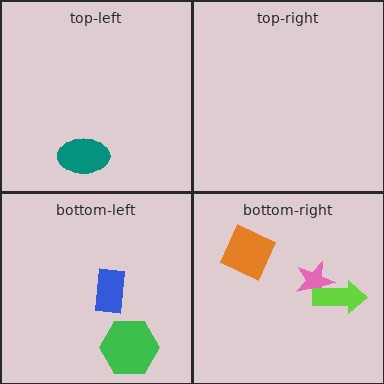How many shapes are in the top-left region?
1.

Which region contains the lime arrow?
The bottom-right region.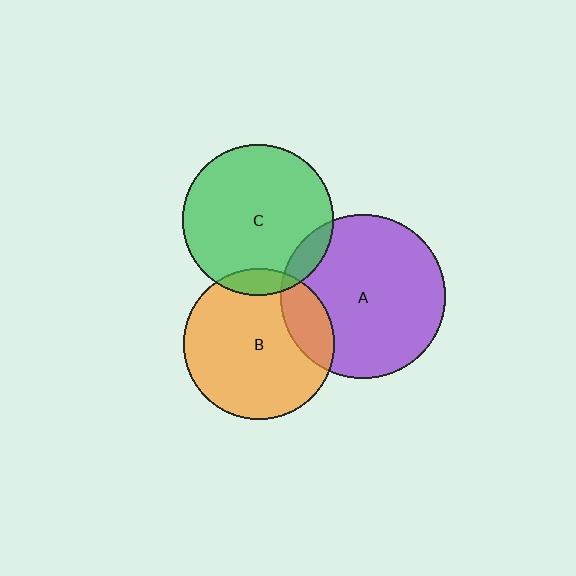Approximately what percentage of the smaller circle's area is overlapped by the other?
Approximately 10%.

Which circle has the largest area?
Circle A (purple).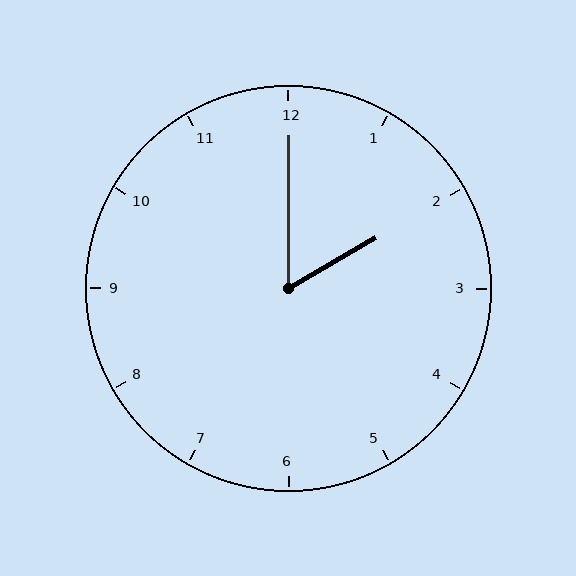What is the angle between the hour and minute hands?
Approximately 60 degrees.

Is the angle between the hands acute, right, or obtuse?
It is acute.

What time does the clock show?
2:00.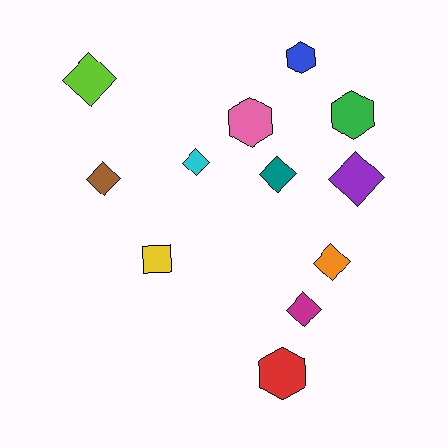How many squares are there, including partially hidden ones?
There is 1 square.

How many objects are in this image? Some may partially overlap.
There are 12 objects.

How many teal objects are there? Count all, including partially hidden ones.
There is 1 teal object.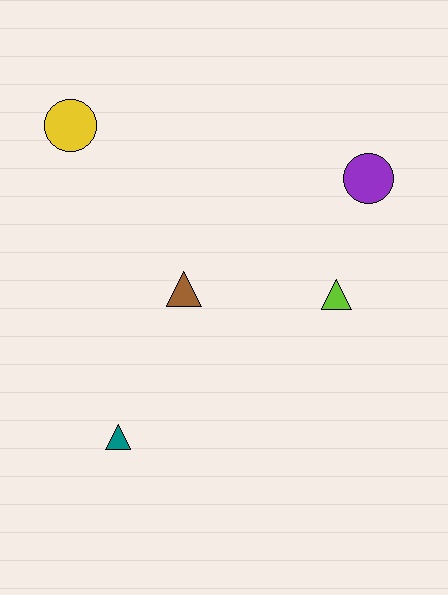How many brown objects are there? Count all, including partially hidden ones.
There is 1 brown object.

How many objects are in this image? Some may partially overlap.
There are 5 objects.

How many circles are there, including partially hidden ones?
There are 2 circles.